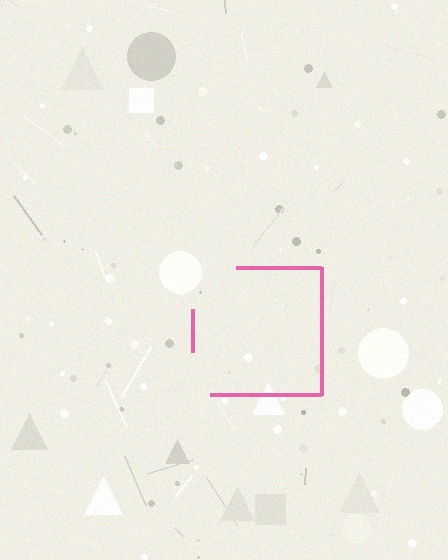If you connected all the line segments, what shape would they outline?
They would outline a square.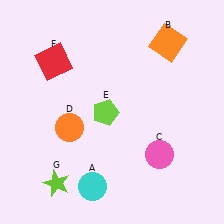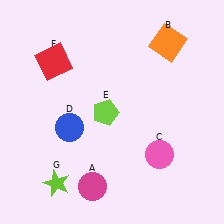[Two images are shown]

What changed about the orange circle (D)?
In Image 1, D is orange. In Image 2, it changed to blue.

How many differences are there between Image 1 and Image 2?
There are 2 differences between the two images.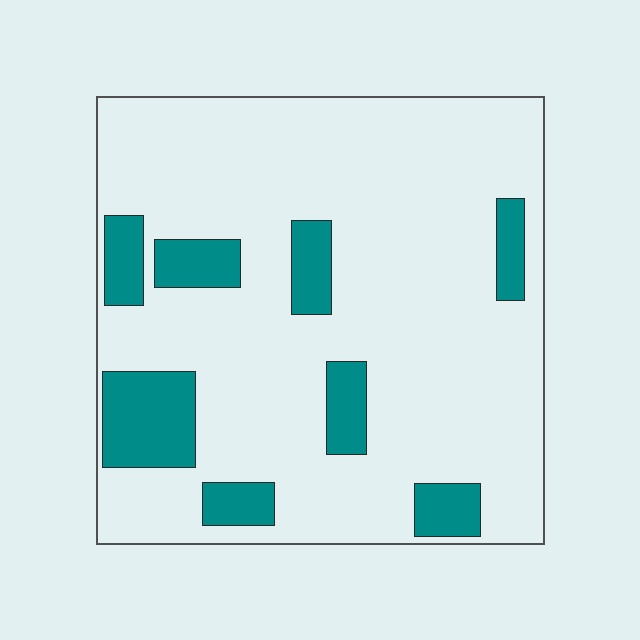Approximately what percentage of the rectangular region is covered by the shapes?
Approximately 15%.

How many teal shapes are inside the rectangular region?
8.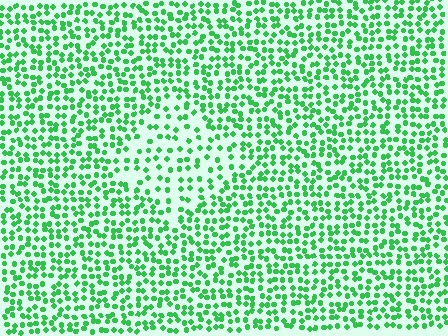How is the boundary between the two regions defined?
The boundary is defined by a change in element density (approximately 1.8x ratio). All elements are the same color, size, and shape.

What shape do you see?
I see a diamond.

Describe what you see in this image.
The image contains small green elements arranged at two different densities. A diamond-shaped region is visible where the elements are less densely packed than the surrounding area.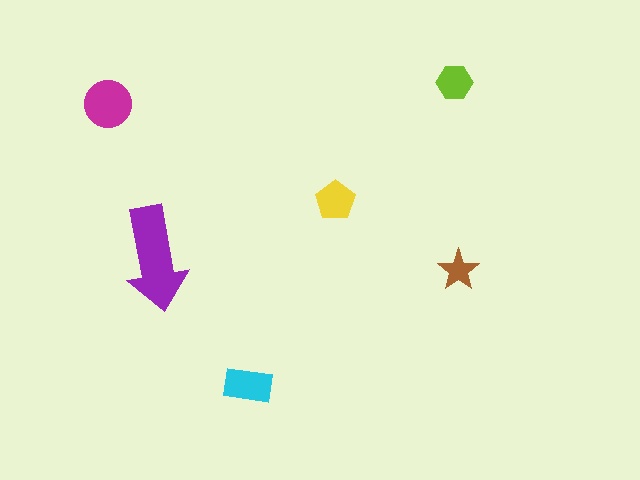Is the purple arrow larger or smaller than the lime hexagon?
Larger.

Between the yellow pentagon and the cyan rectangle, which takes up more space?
The cyan rectangle.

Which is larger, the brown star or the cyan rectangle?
The cyan rectangle.